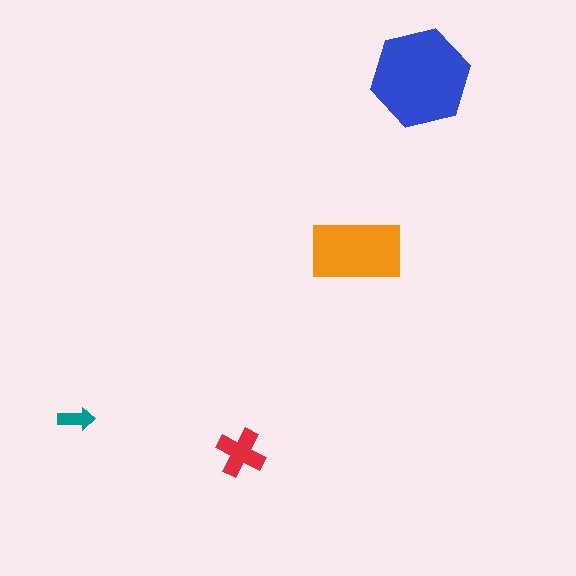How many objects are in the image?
There are 4 objects in the image.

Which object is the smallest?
The teal arrow.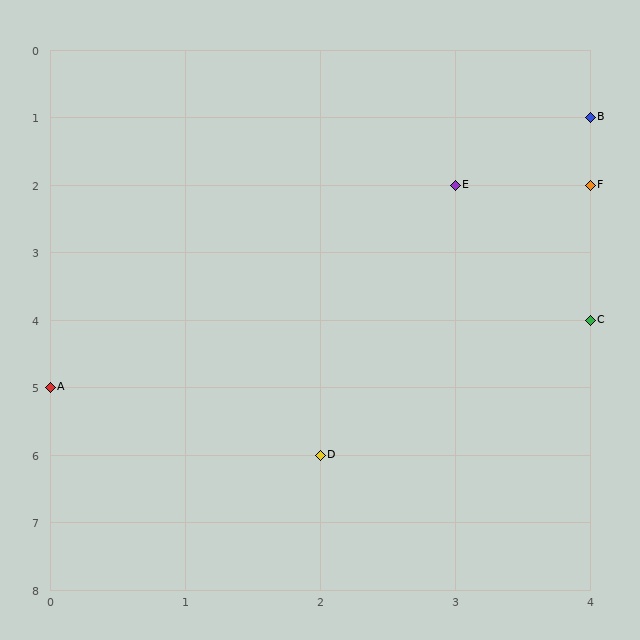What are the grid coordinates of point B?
Point B is at grid coordinates (4, 1).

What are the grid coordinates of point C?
Point C is at grid coordinates (4, 4).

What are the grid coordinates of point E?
Point E is at grid coordinates (3, 2).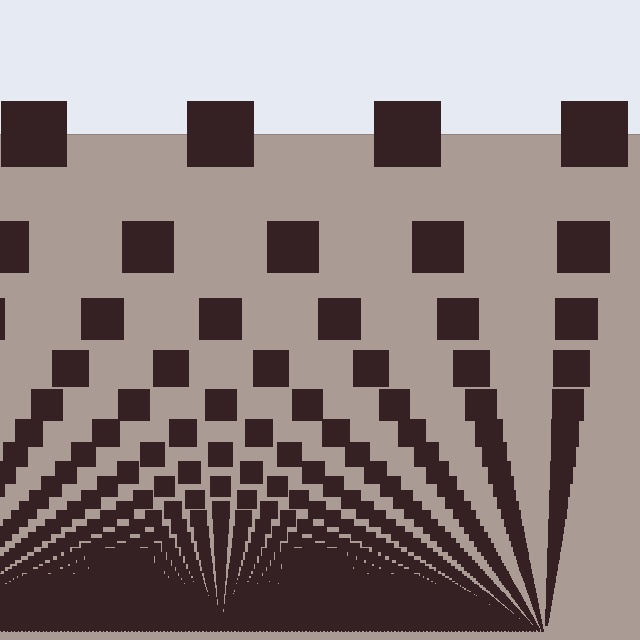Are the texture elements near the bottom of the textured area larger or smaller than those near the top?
Smaller. The gradient is inverted — elements near the bottom are smaller and denser.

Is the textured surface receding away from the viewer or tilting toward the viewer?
The surface appears to tilt toward the viewer. Texture elements get larger and sparser toward the top.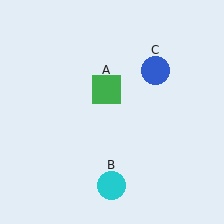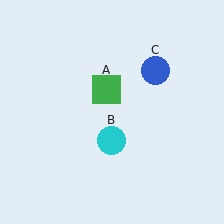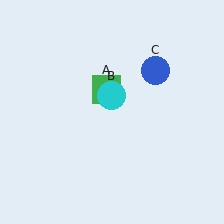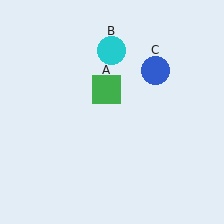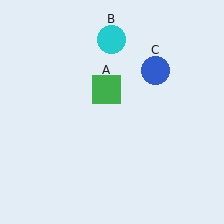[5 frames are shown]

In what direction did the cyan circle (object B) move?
The cyan circle (object B) moved up.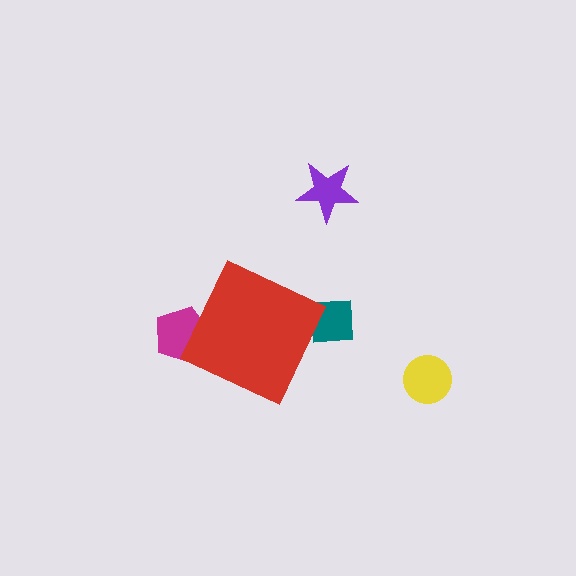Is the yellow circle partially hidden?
No, the yellow circle is fully visible.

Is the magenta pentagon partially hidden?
Yes, the magenta pentagon is partially hidden behind the red diamond.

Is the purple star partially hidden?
No, the purple star is fully visible.